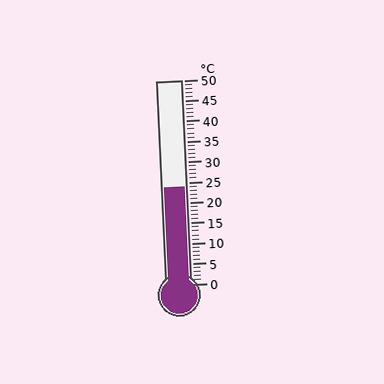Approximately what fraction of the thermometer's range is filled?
The thermometer is filled to approximately 50% of its range.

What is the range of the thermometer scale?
The thermometer scale ranges from 0°C to 50°C.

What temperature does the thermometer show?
The thermometer shows approximately 24°C.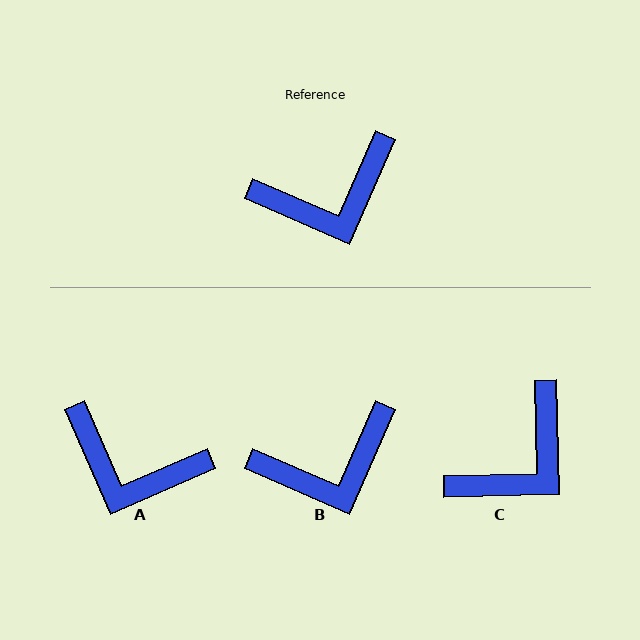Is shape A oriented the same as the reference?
No, it is off by about 43 degrees.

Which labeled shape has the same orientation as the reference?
B.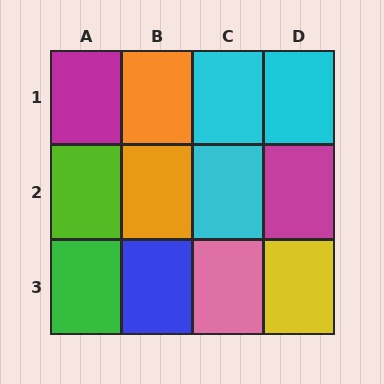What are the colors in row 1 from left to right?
Magenta, orange, cyan, cyan.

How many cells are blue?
1 cell is blue.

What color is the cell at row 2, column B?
Orange.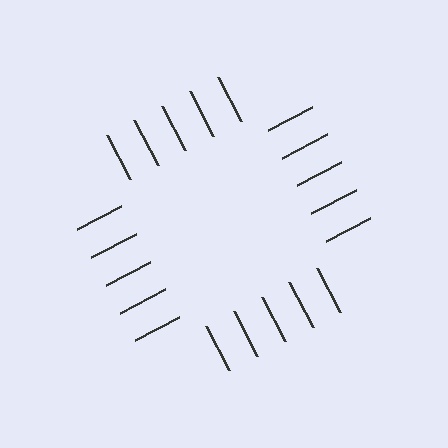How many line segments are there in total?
20 — 5 along each of the 4 edges.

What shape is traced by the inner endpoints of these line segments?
An illusory square — the line segments terminate on its edges but no continuous stroke is drawn.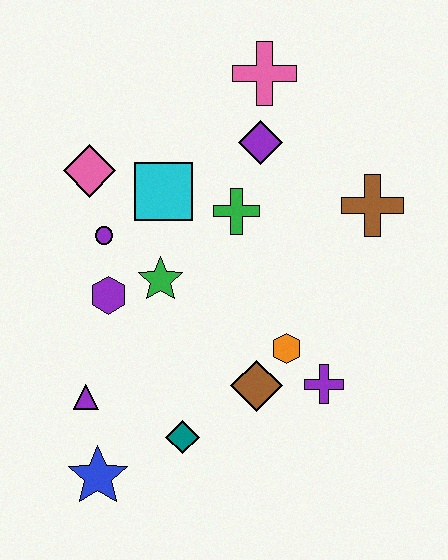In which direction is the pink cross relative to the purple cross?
The pink cross is above the purple cross.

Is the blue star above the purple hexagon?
No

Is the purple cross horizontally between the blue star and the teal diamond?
No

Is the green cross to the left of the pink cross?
Yes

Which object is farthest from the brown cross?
The blue star is farthest from the brown cross.